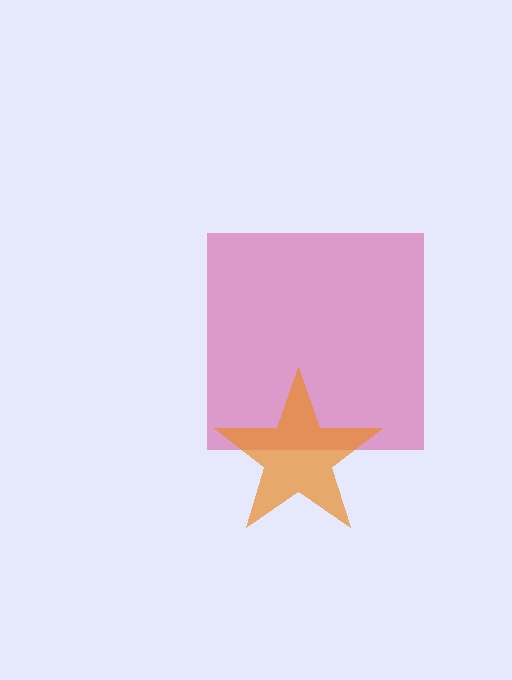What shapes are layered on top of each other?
The layered shapes are: a magenta square, an orange star.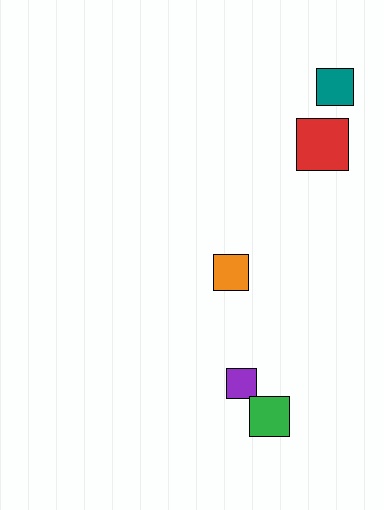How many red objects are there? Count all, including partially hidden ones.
There is 1 red object.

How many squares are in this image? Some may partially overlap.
There are 5 squares.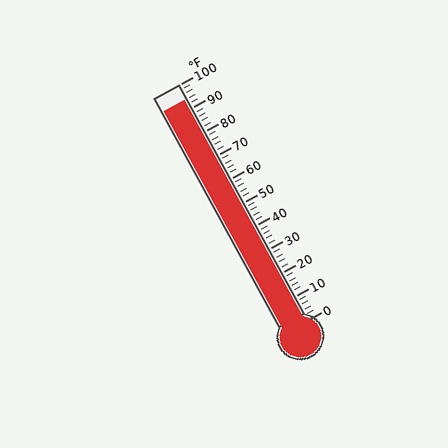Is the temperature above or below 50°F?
The temperature is above 50°F.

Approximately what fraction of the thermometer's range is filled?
The thermometer is filled to approximately 95% of its range.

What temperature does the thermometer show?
The thermometer shows approximately 94°F.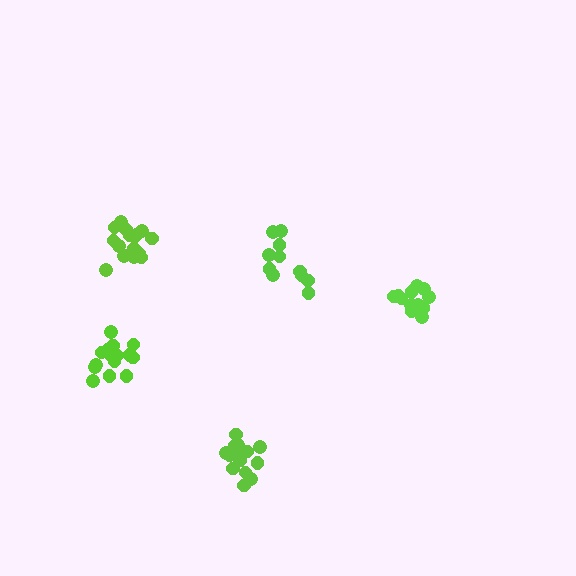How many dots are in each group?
Group 1: 12 dots, Group 2: 17 dots, Group 3: 11 dots, Group 4: 16 dots, Group 5: 15 dots (71 total).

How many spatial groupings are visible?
There are 5 spatial groupings.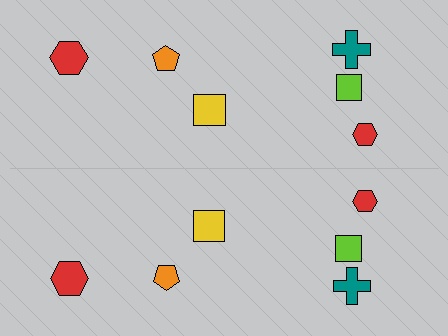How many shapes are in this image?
There are 12 shapes in this image.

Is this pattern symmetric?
Yes, this pattern has bilateral (reflection) symmetry.